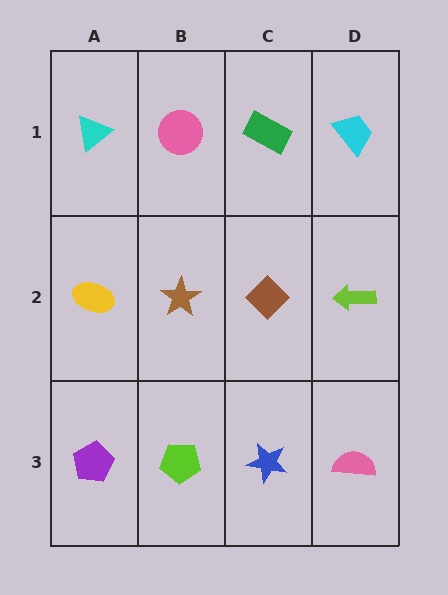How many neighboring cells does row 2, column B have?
4.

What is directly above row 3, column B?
A brown star.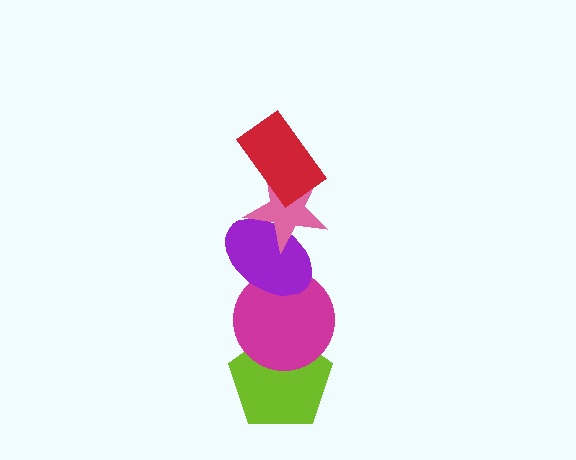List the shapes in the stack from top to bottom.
From top to bottom: the red rectangle, the pink star, the purple ellipse, the magenta circle, the lime pentagon.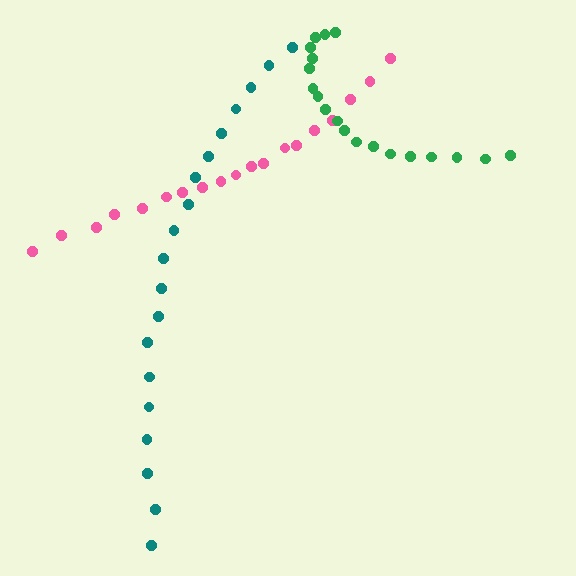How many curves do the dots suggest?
There are 3 distinct paths.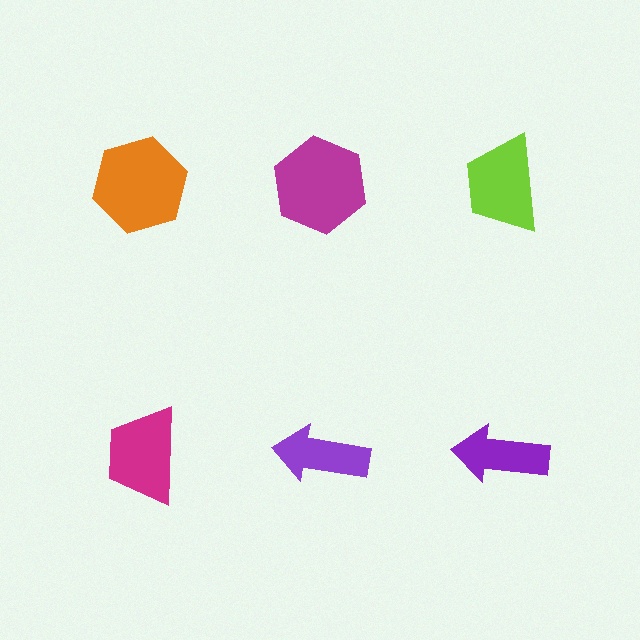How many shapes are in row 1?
3 shapes.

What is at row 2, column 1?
A magenta trapezoid.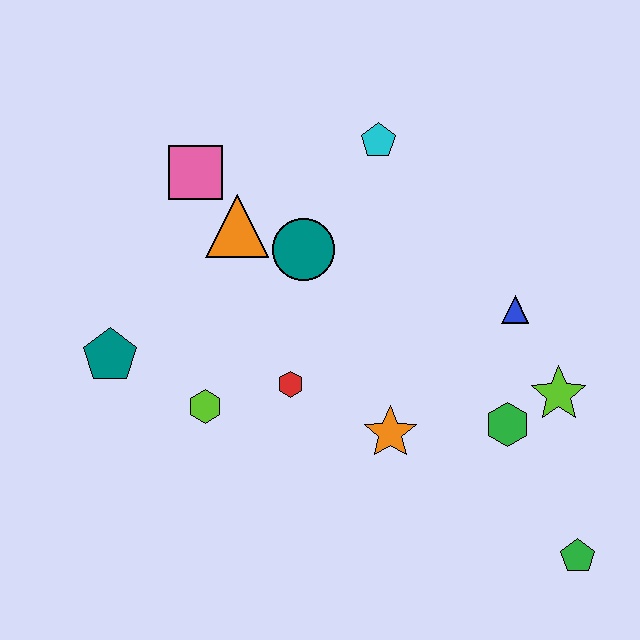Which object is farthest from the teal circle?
The green pentagon is farthest from the teal circle.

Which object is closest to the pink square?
The orange triangle is closest to the pink square.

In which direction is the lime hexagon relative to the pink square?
The lime hexagon is below the pink square.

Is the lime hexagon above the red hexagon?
No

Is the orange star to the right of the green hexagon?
No